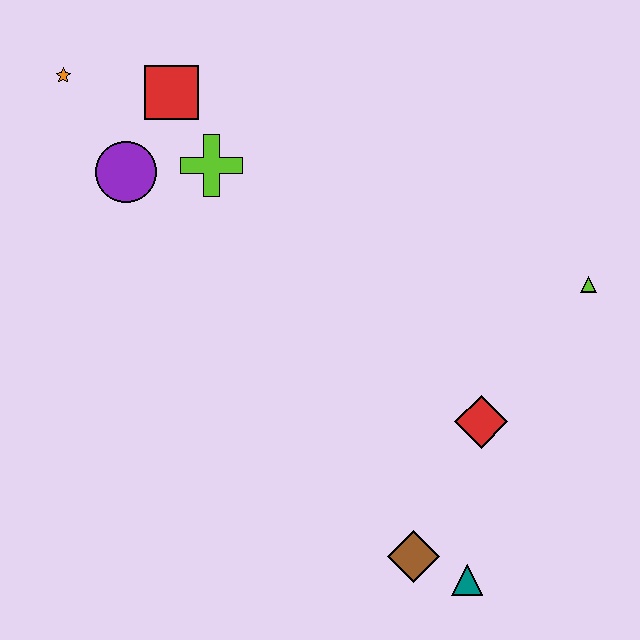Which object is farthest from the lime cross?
The teal triangle is farthest from the lime cross.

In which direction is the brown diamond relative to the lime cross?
The brown diamond is below the lime cross.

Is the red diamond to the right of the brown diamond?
Yes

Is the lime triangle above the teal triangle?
Yes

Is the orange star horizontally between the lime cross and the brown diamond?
No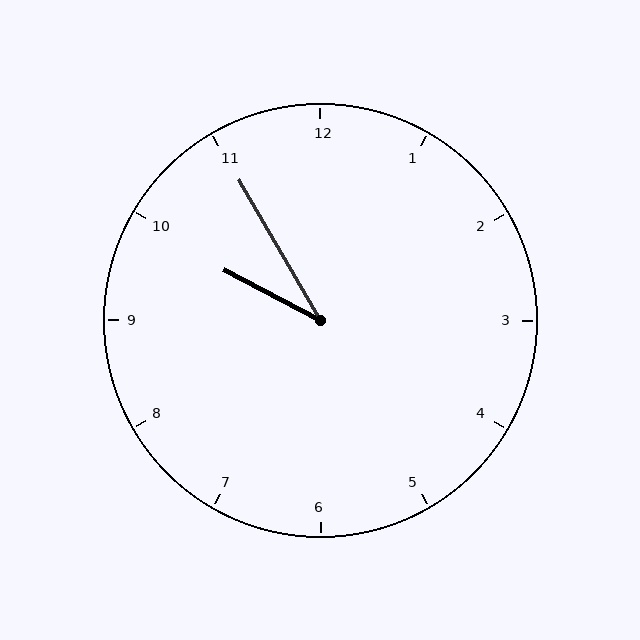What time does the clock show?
9:55.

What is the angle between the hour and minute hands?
Approximately 32 degrees.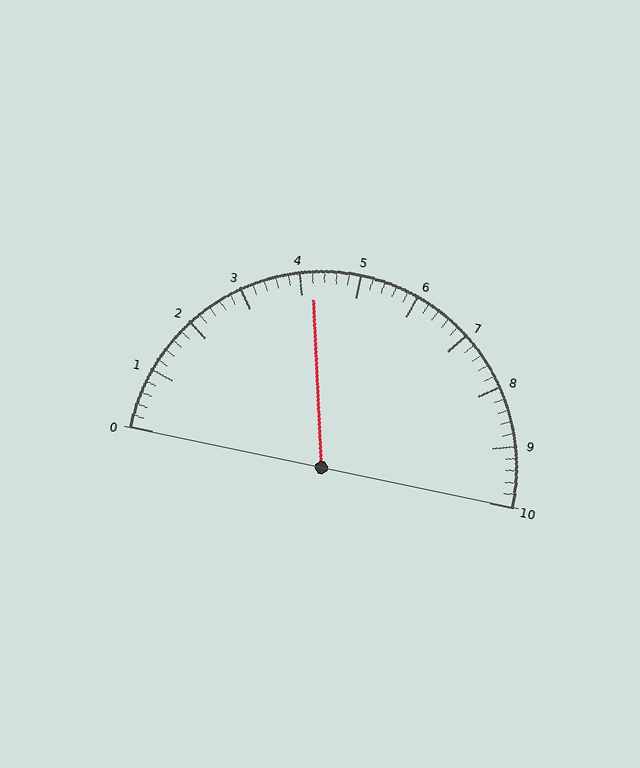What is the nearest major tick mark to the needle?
The nearest major tick mark is 4.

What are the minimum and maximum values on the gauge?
The gauge ranges from 0 to 10.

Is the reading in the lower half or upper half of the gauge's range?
The reading is in the lower half of the range (0 to 10).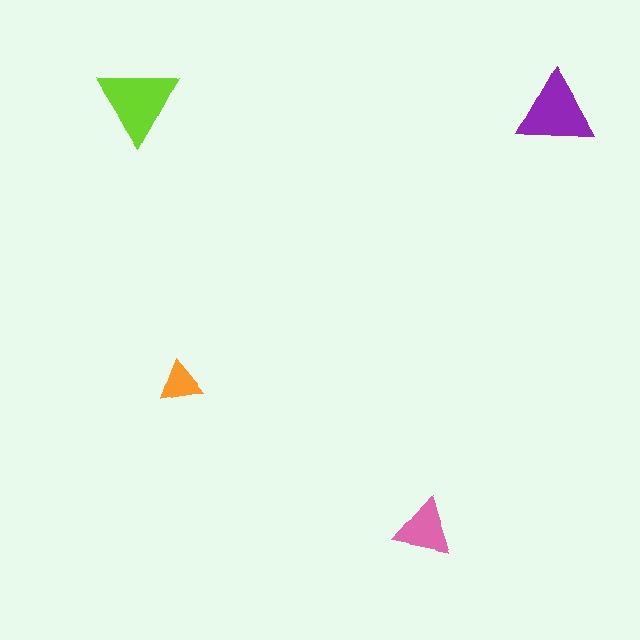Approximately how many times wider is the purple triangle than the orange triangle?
About 2 times wider.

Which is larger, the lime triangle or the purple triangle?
The lime one.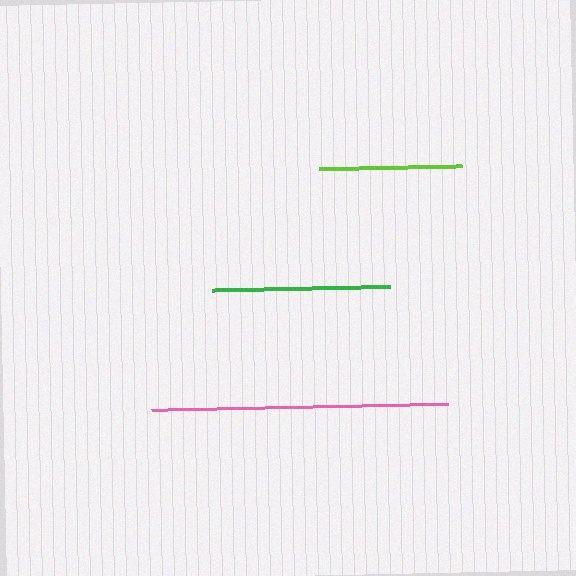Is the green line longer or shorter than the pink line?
The pink line is longer than the green line.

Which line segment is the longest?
The pink line is the longest at approximately 297 pixels.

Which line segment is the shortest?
The lime line is the shortest at approximately 143 pixels.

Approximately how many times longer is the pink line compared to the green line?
The pink line is approximately 1.7 times the length of the green line.